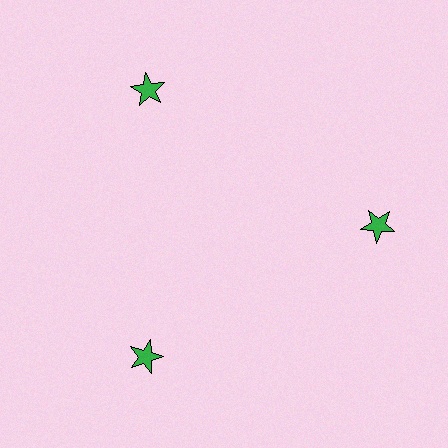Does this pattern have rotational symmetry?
Yes, this pattern has 3-fold rotational symmetry. It looks the same after rotating 120 degrees around the center.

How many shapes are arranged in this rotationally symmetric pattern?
There are 3 shapes, arranged in 3 groups of 1.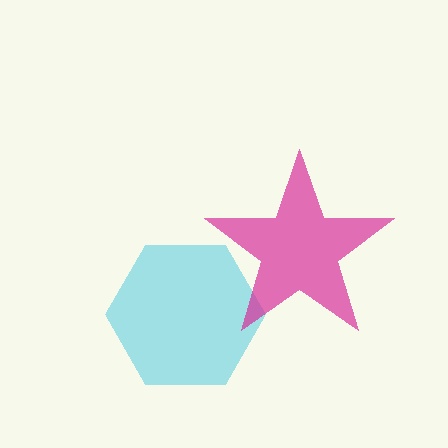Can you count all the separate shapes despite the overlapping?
Yes, there are 2 separate shapes.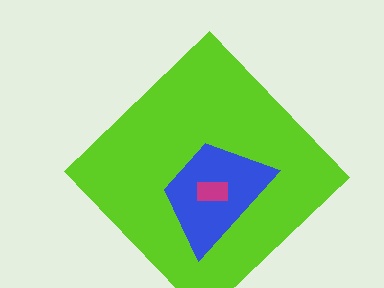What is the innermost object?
The magenta rectangle.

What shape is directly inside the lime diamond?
The blue trapezoid.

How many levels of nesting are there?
3.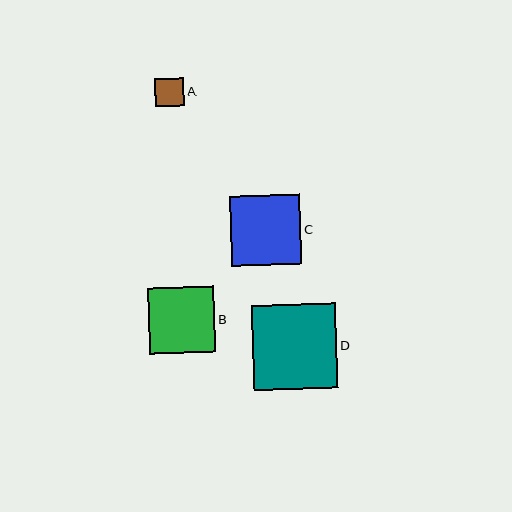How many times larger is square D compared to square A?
Square D is approximately 2.9 times the size of square A.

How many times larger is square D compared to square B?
Square D is approximately 1.3 times the size of square B.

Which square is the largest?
Square D is the largest with a size of approximately 84 pixels.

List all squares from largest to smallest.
From largest to smallest: D, C, B, A.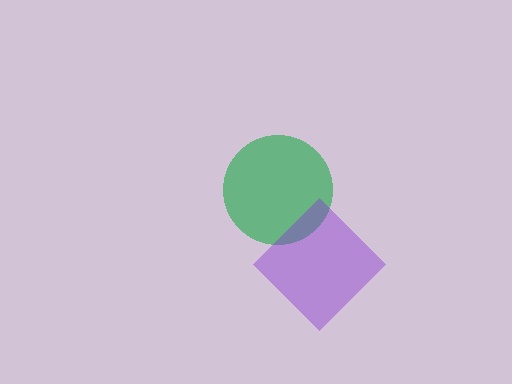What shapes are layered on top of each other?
The layered shapes are: a green circle, a purple diamond.